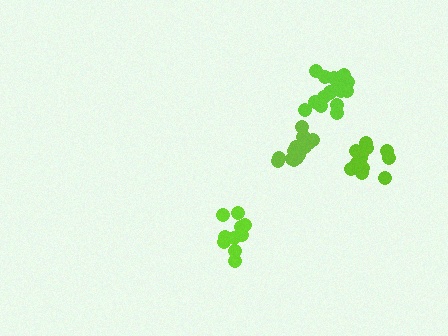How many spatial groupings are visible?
There are 4 spatial groupings.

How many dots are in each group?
Group 1: 16 dots, Group 2: 16 dots, Group 3: 14 dots, Group 4: 10 dots (56 total).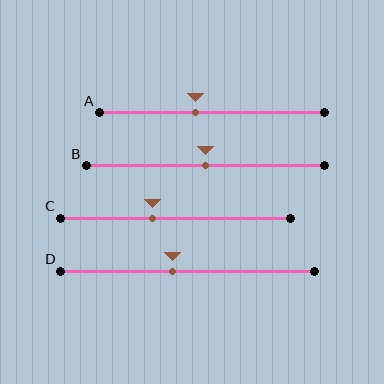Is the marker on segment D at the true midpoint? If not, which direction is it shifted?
No, the marker on segment D is shifted to the left by about 6% of the segment length.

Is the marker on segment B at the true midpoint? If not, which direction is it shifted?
Yes, the marker on segment B is at the true midpoint.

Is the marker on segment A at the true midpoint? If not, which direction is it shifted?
No, the marker on segment A is shifted to the left by about 7% of the segment length.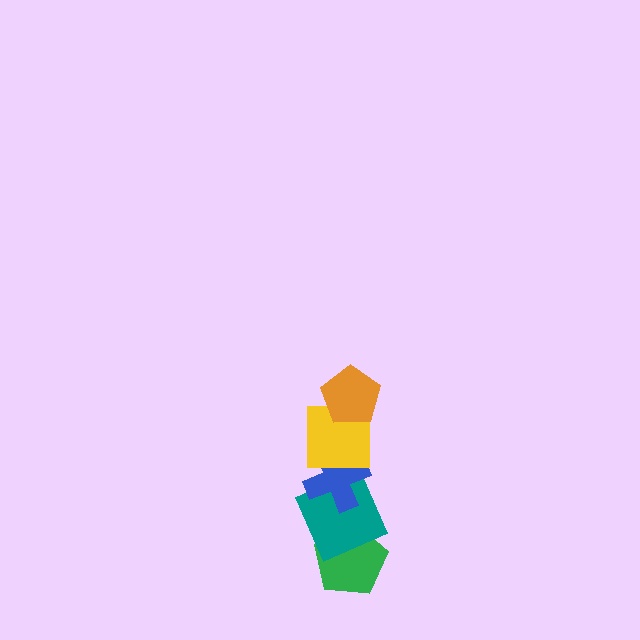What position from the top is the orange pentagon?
The orange pentagon is 1st from the top.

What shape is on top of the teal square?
The blue cross is on top of the teal square.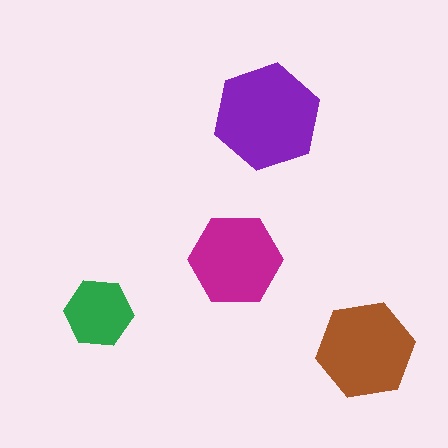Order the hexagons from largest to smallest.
the purple one, the brown one, the magenta one, the green one.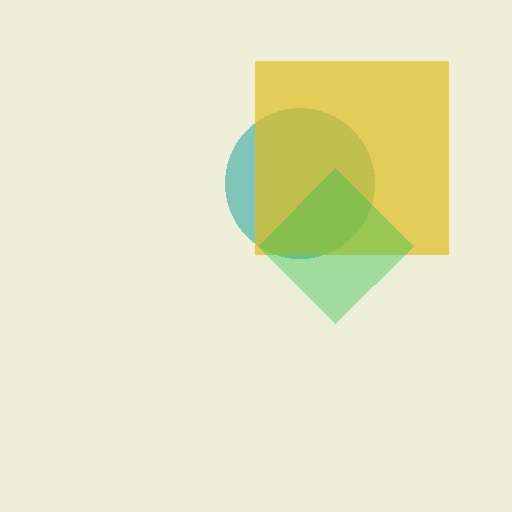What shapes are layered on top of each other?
The layered shapes are: a teal circle, a yellow square, a green diamond.